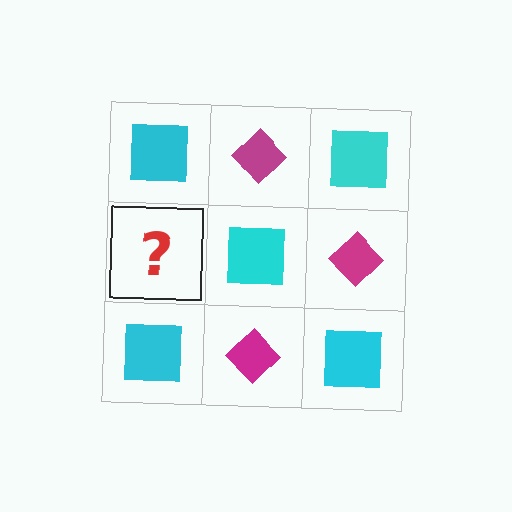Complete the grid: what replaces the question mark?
The question mark should be replaced with a magenta diamond.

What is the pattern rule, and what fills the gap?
The rule is that it alternates cyan square and magenta diamond in a checkerboard pattern. The gap should be filled with a magenta diamond.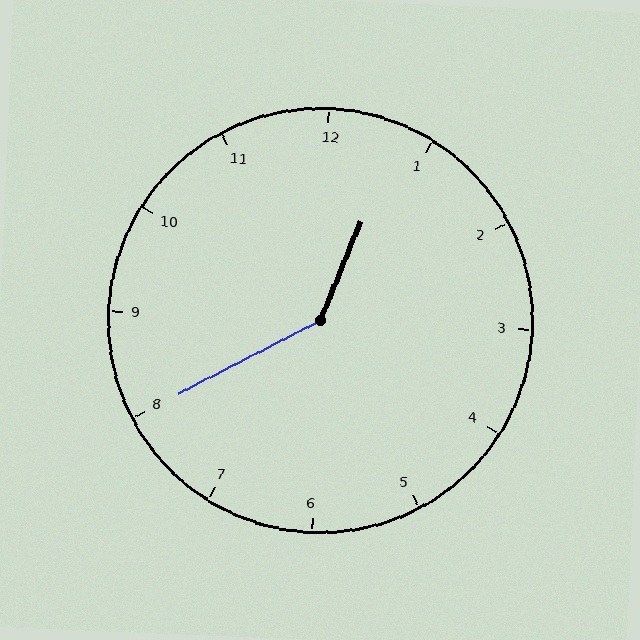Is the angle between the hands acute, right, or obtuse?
It is obtuse.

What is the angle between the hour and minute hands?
Approximately 140 degrees.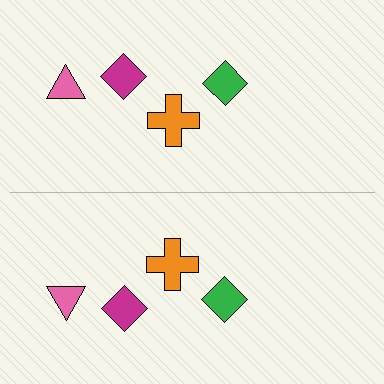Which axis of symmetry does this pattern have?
The pattern has a horizontal axis of symmetry running through the center of the image.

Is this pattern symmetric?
Yes, this pattern has bilateral (reflection) symmetry.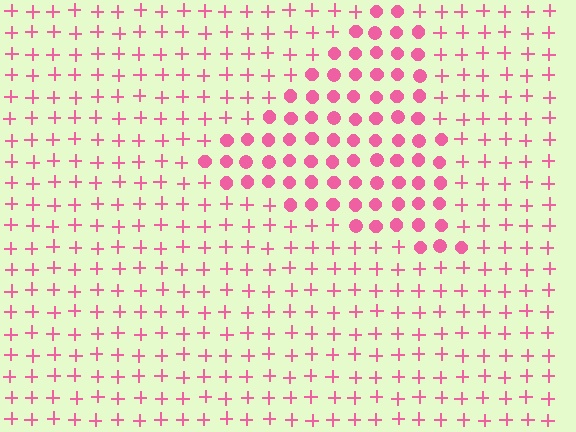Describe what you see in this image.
The image is filled with small pink elements arranged in a uniform grid. A triangle-shaped region contains circles, while the surrounding area contains plus signs. The boundary is defined purely by the change in element shape.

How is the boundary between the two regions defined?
The boundary is defined by a change in element shape: circles inside vs. plus signs outside. All elements share the same color and spacing.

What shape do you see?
I see a triangle.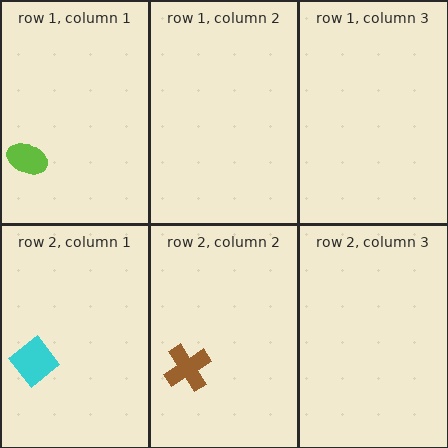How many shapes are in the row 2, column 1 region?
1.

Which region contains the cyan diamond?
The row 2, column 1 region.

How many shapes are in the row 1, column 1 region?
1.